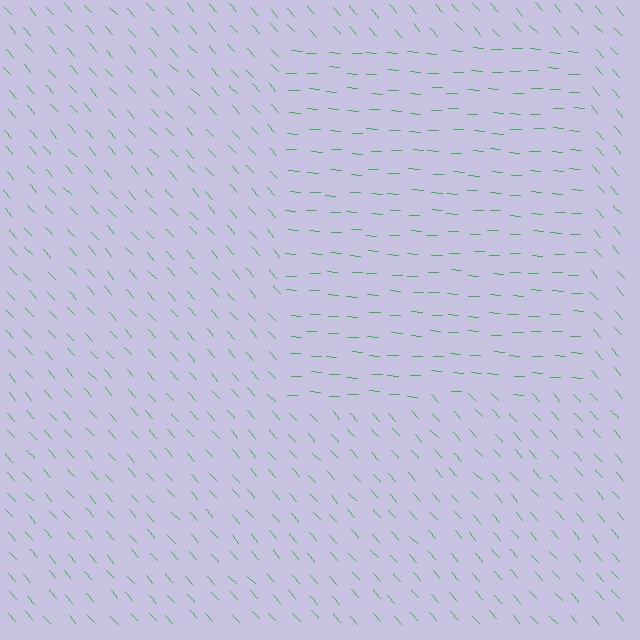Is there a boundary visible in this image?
Yes, there is a texture boundary formed by a change in line orientation.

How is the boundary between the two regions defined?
The boundary is defined purely by a change in line orientation (approximately 45 degrees difference). All lines are the same color and thickness.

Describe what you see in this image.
The image is filled with small green line segments. A rectangle region in the image has lines oriented differently from the surrounding lines, creating a visible texture boundary.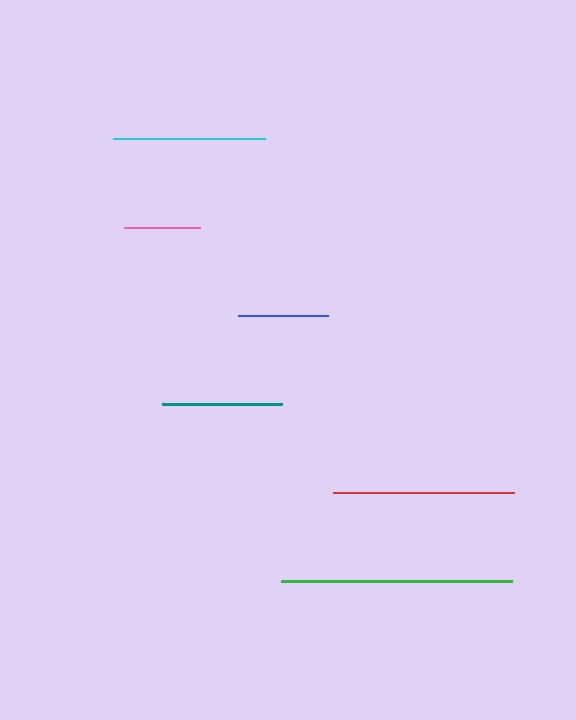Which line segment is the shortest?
The pink line is the shortest at approximately 76 pixels.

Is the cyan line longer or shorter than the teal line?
The cyan line is longer than the teal line.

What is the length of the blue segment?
The blue segment is approximately 90 pixels long.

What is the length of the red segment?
The red segment is approximately 181 pixels long.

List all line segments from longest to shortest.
From longest to shortest: green, red, cyan, teal, blue, pink.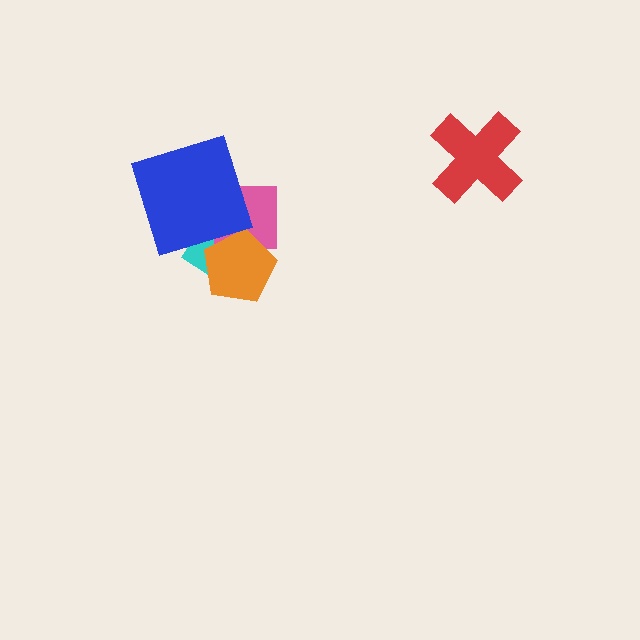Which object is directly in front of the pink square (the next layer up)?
The orange pentagon is directly in front of the pink square.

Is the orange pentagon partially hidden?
No, no other shape covers it.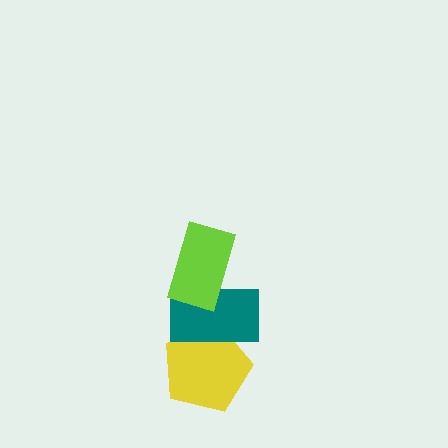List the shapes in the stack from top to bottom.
From top to bottom: the lime rectangle, the teal rectangle, the yellow pentagon.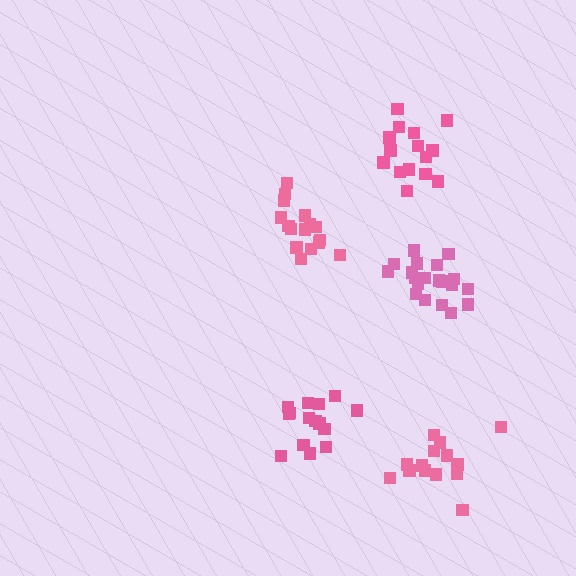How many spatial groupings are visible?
There are 5 spatial groupings.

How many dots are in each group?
Group 1: 14 dots, Group 2: 20 dots, Group 3: 15 dots, Group 4: 16 dots, Group 5: 15 dots (80 total).